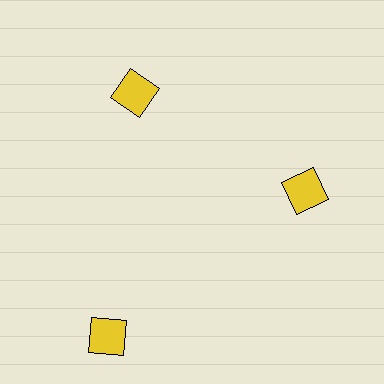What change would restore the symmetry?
The symmetry would be restored by moving it inward, back onto the ring so that all 3 squares sit at equal angles and equal distance from the center.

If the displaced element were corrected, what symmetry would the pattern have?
It would have 3-fold rotational symmetry — the pattern would map onto itself every 120 degrees.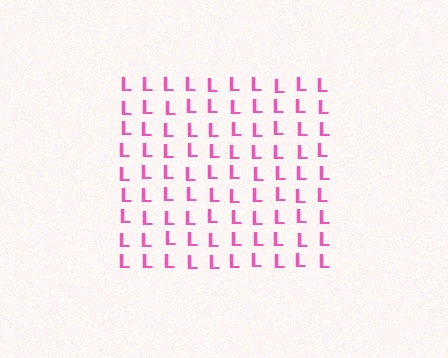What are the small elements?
The small elements are letter L's.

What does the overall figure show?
The overall figure shows a square.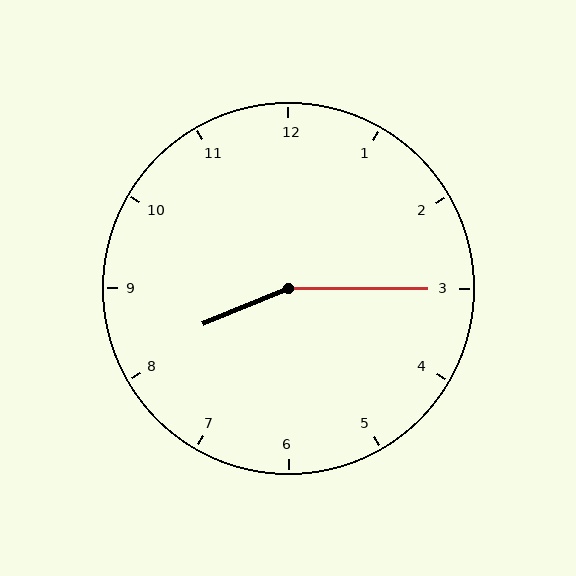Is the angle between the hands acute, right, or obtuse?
It is obtuse.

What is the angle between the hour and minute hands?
Approximately 158 degrees.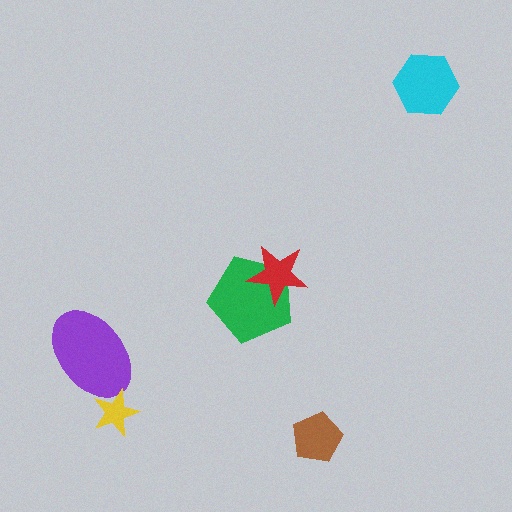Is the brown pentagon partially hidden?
No, no other shape covers it.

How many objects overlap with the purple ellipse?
1 object overlaps with the purple ellipse.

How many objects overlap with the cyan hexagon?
0 objects overlap with the cyan hexagon.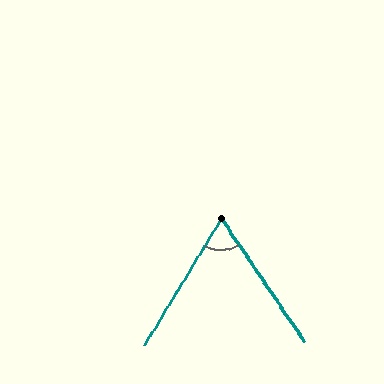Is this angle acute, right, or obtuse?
It is acute.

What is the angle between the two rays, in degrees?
Approximately 65 degrees.